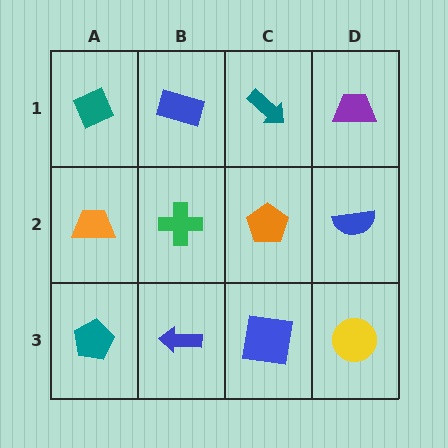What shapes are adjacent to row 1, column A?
An orange trapezoid (row 2, column A), a blue rectangle (row 1, column B).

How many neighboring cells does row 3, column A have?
2.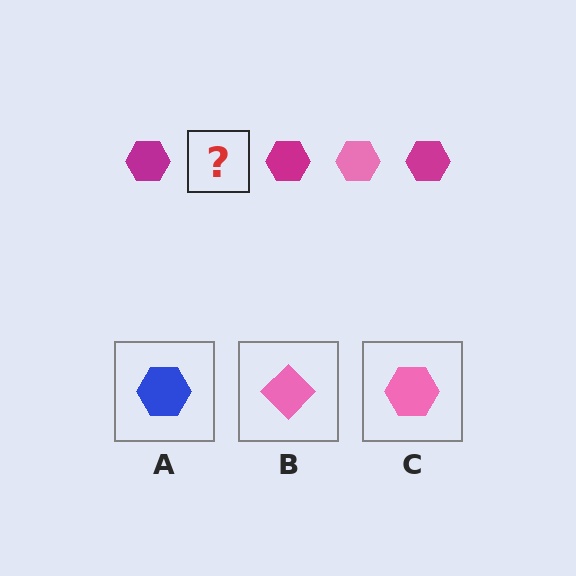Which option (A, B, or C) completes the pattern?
C.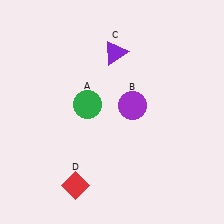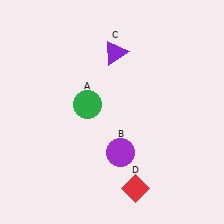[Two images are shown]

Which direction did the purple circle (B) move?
The purple circle (B) moved down.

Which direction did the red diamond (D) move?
The red diamond (D) moved right.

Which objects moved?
The objects that moved are: the purple circle (B), the red diamond (D).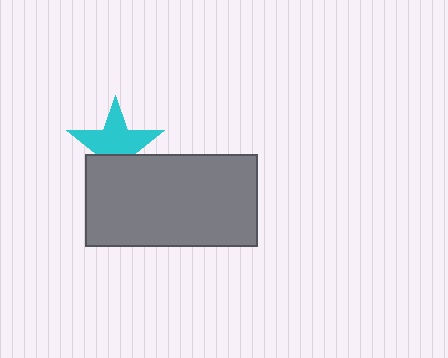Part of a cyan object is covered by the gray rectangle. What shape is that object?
It is a star.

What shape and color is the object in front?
The object in front is a gray rectangle.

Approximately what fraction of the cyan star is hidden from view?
Roughly 36% of the cyan star is hidden behind the gray rectangle.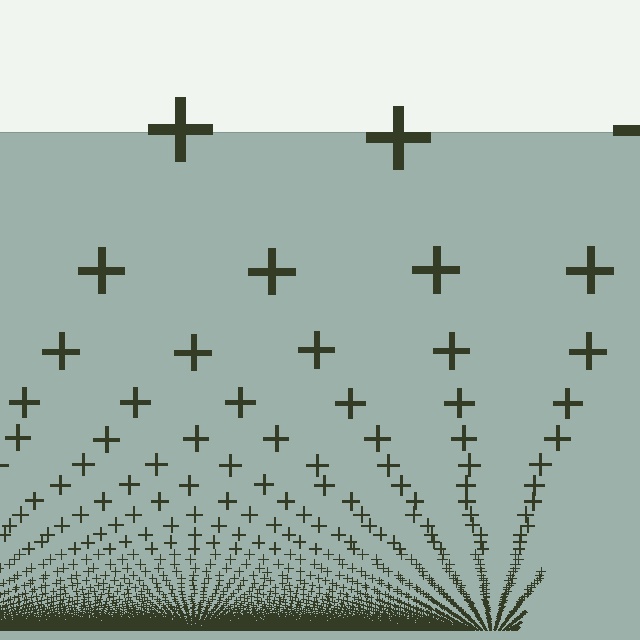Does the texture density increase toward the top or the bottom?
Density increases toward the bottom.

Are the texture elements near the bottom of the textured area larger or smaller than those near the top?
Smaller. The gradient is inverted — elements near the bottom are smaller and denser.